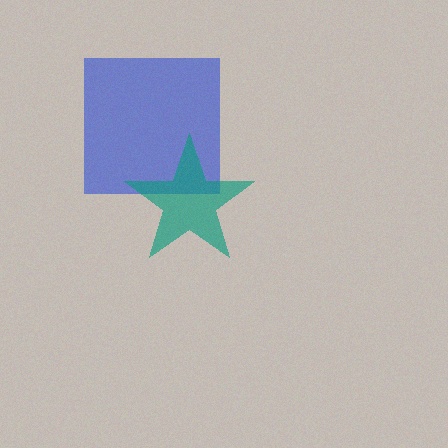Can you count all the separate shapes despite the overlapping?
Yes, there are 2 separate shapes.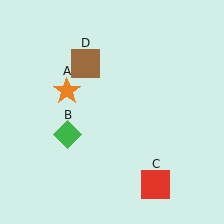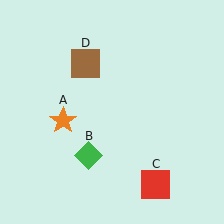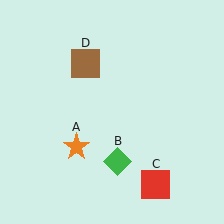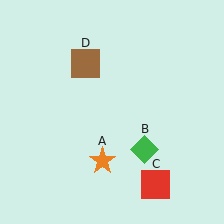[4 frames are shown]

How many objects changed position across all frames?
2 objects changed position: orange star (object A), green diamond (object B).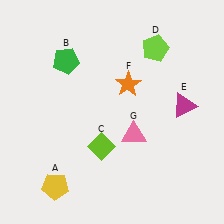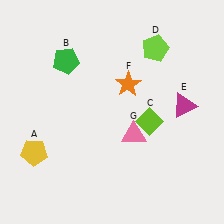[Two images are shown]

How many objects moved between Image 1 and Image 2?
2 objects moved between the two images.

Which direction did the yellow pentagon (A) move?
The yellow pentagon (A) moved up.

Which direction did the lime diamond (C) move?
The lime diamond (C) moved right.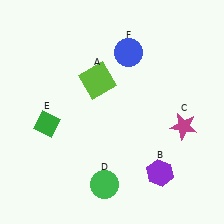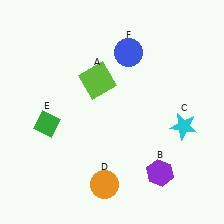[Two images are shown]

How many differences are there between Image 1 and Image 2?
There are 2 differences between the two images.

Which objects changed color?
C changed from magenta to cyan. D changed from green to orange.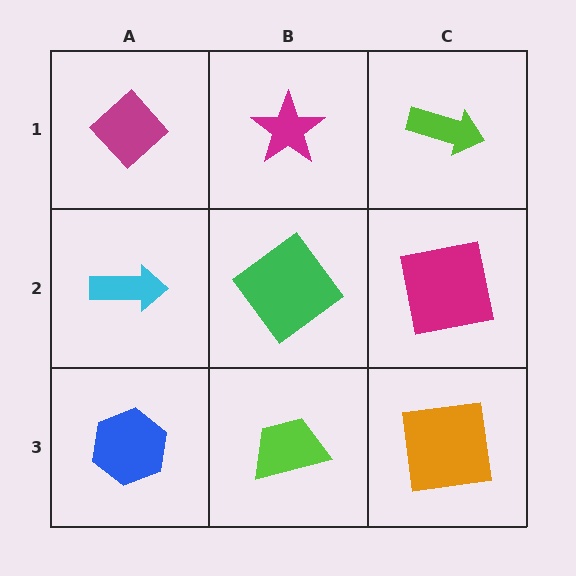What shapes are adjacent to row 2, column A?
A magenta diamond (row 1, column A), a blue hexagon (row 3, column A), a green diamond (row 2, column B).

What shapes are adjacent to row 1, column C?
A magenta square (row 2, column C), a magenta star (row 1, column B).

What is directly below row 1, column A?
A cyan arrow.